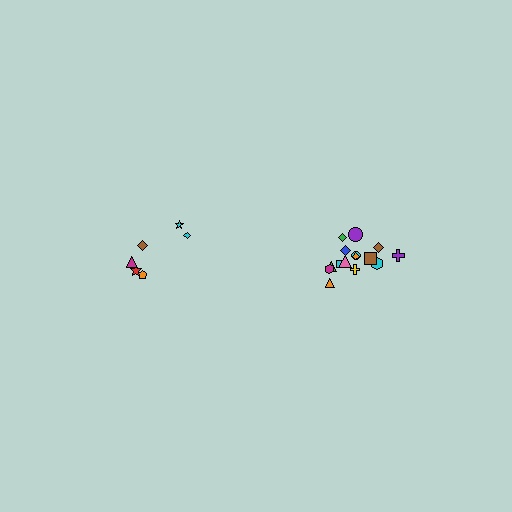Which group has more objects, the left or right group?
The right group.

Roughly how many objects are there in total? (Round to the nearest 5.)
Roughly 20 objects in total.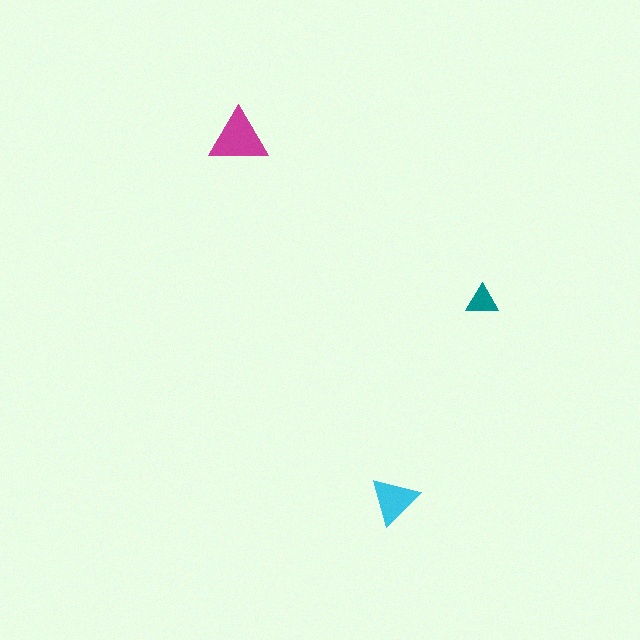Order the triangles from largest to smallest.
the magenta one, the cyan one, the teal one.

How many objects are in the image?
There are 3 objects in the image.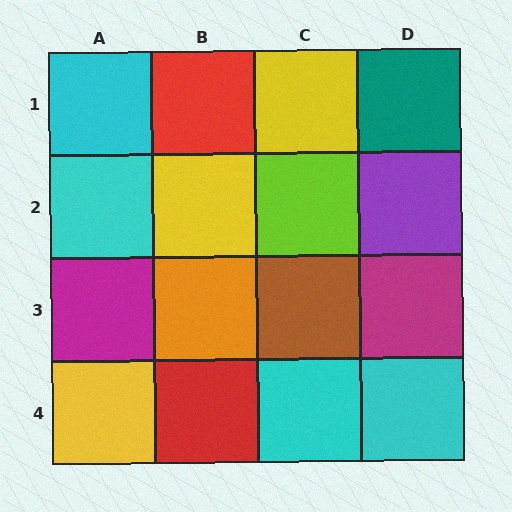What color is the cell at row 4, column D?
Cyan.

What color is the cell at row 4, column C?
Cyan.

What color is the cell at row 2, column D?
Purple.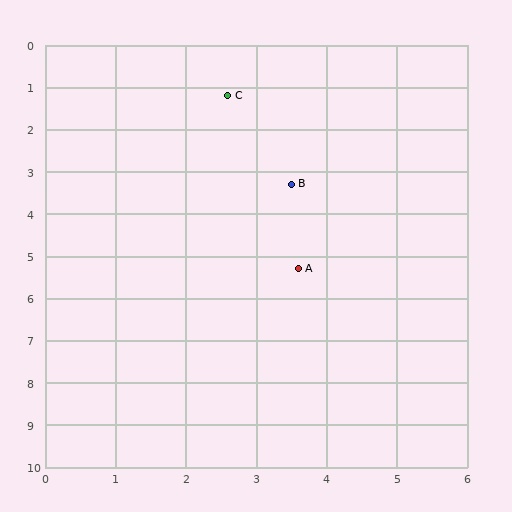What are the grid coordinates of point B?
Point B is at approximately (3.5, 3.3).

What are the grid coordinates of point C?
Point C is at approximately (2.6, 1.2).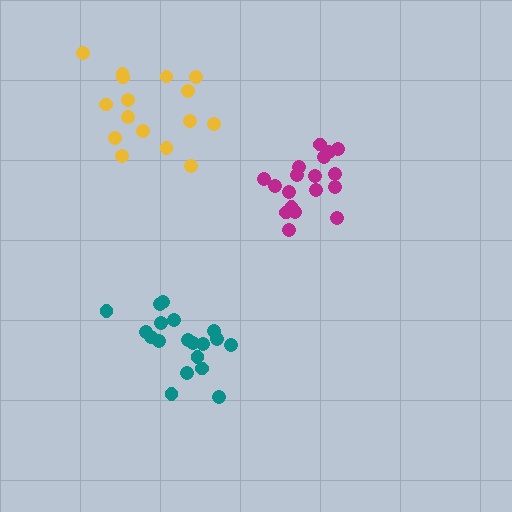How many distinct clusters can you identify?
There are 3 distinct clusters.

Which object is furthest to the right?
The magenta cluster is rightmost.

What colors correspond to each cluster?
The clusters are colored: teal, yellow, magenta.